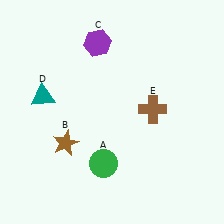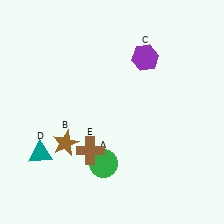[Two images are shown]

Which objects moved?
The objects that moved are: the purple hexagon (C), the teal triangle (D), the brown cross (E).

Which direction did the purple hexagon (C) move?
The purple hexagon (C) moved right.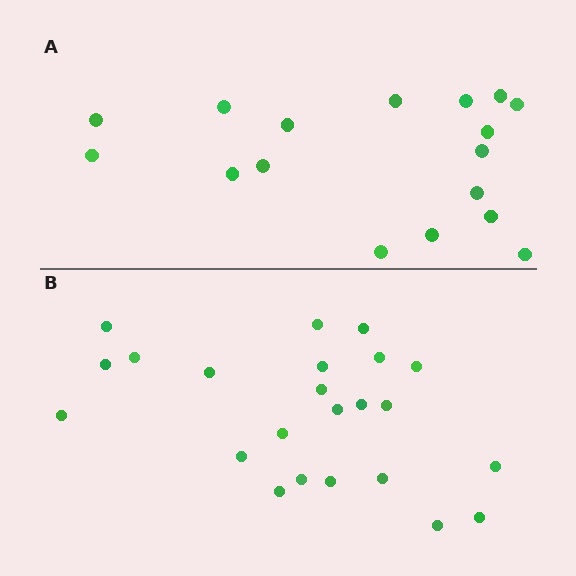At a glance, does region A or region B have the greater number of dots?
Region B (the bottom region) has more dots.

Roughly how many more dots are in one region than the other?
Region B has about 6 more dots than region A.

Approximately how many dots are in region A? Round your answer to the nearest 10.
About 20 dots. (The exact count is 17, which rounds to 20.)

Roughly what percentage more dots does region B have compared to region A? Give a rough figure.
About 35% more.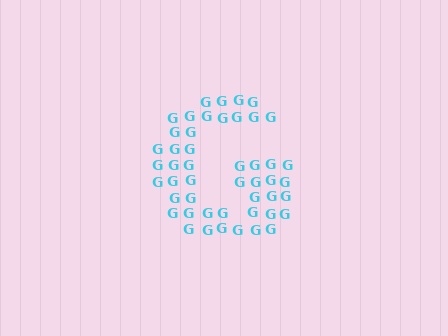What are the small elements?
The small elements are letter G's.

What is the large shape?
The large shape is the letter G.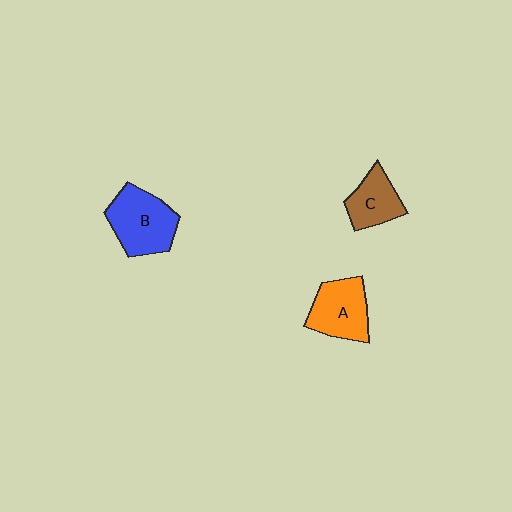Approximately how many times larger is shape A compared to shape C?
Approximately 1.3 times.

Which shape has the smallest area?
Shape C (brown).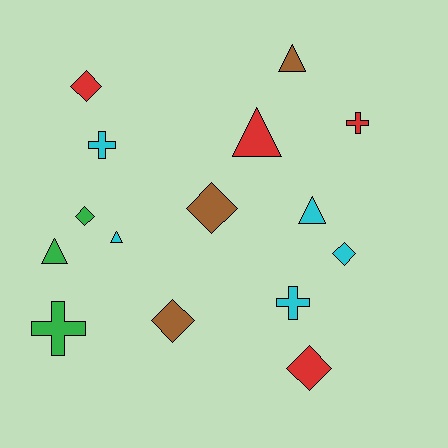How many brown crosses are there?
There are no brown crosses.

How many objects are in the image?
There are 15 objects.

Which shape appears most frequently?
Diamond, with 6 objects.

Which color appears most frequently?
Cyan, with 5 objects.